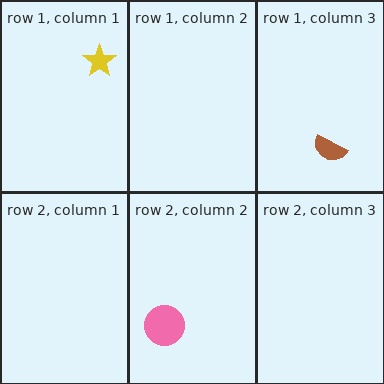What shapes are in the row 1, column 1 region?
The yellow star.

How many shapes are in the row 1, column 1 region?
1.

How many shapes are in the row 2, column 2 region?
1.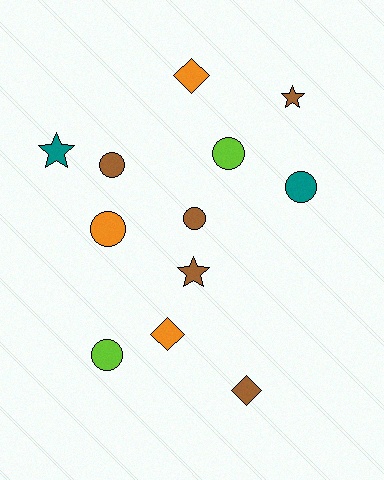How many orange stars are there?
There are no orange stars.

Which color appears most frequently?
Brown, with 5 objects.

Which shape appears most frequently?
Circle, with 6 objects.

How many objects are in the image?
There are 12 objects.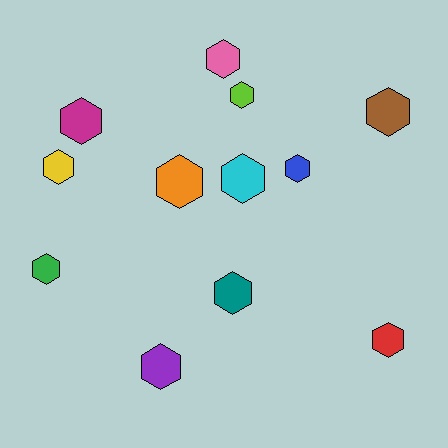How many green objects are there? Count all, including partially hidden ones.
There is 1 green object.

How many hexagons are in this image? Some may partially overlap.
There are 12 hexagons.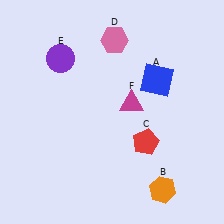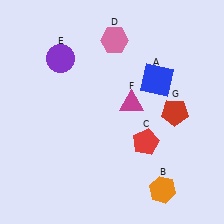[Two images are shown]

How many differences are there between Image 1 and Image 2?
There is 1 difference between the two images.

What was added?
A red pentagon (G) was added in Image 2.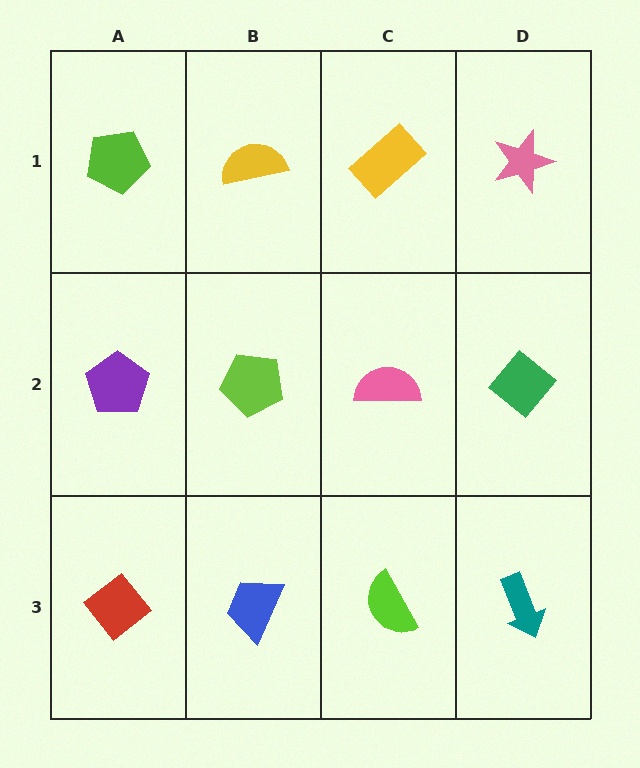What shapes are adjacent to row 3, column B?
A lime pentagon (row 2, column B), a red diamond (row 3, column A), a lime semicircle (row 3, column C).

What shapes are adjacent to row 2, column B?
A yellow semicircle (row 1, column B), a blue trapezoid (row 3, column B), a purple pentagon (row 2, column A), a pink semicircle (row 2, column C).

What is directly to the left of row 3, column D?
A lime semicircle.